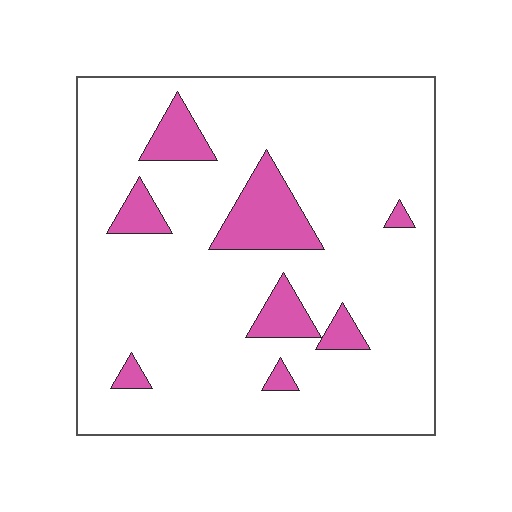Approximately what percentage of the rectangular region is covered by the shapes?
Approximately 15%.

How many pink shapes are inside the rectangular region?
8.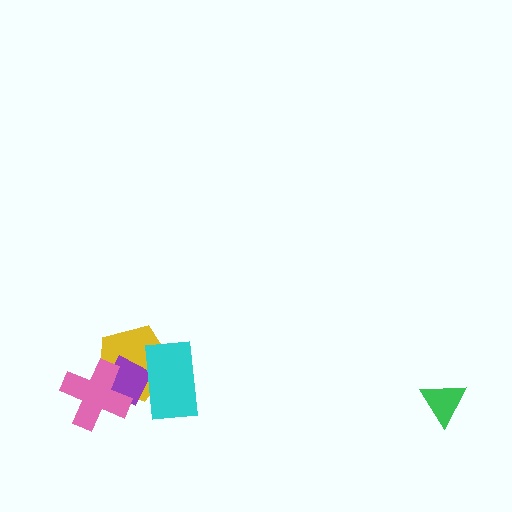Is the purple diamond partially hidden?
Yes, it is partially covered by another shape.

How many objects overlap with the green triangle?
0 objects overlap with the green triangle.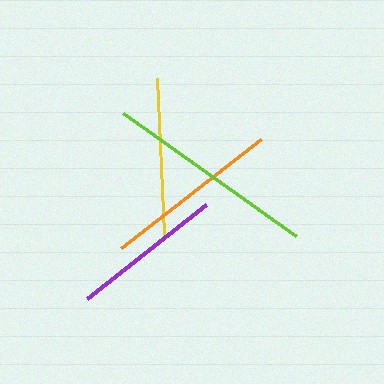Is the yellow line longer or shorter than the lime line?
The lime line is longer than the yellow line.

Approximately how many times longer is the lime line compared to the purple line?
The lime line is approximately 1.4 times the length of the purple line.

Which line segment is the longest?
The lime line is the longest at approximately 213 pixels.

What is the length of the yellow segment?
The yellow segment is approximately 156 pixels long.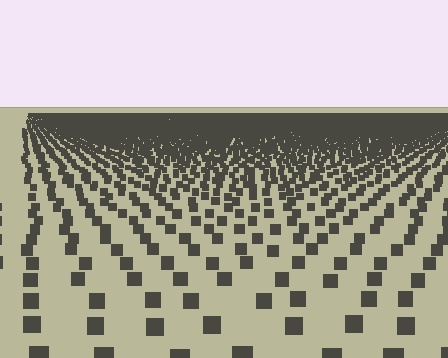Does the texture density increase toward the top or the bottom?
Density increases toward the top.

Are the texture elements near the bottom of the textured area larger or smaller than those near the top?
Larger. Near the bottom, elements are closer to the viewer and appear at a bigger on-screen size.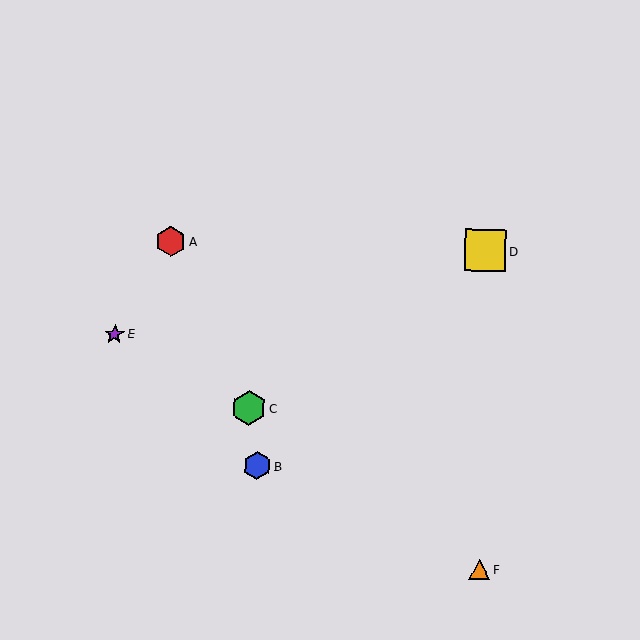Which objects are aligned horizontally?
Objects A, D are aligned horizontally.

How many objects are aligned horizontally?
2 objects (A, D) are aligned horizontally.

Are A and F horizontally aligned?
No, A is at y≈241 and F is at y≈569.